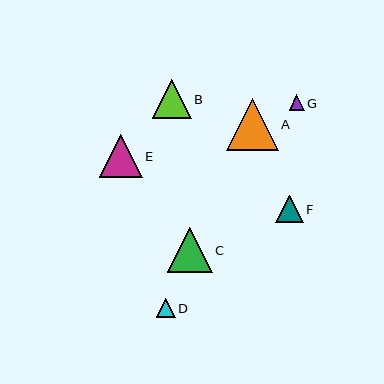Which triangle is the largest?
Triangle A is the largest with a size of approximately 52 pixels.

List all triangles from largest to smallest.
From largest to smallest: A, C, E, B, F, D, G.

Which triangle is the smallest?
Triangle G is the smallest with a size of approximately 15 pixels.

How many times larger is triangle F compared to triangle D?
Triangle F is approximately 1.5 times the size of triangle D.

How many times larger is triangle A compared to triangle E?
Triangle A is approximately 1.2 times the size of triangle E.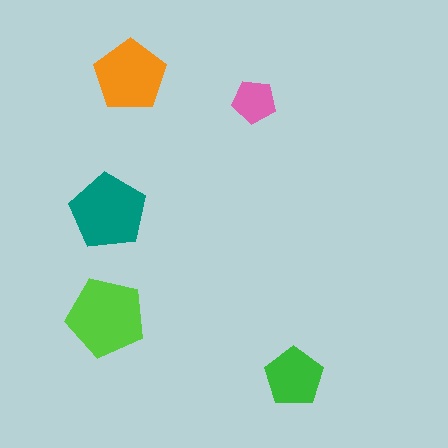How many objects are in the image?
There are 5 objects in the image.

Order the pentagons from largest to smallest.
the lime one, the teal one, the orange one, the green one, the pink one.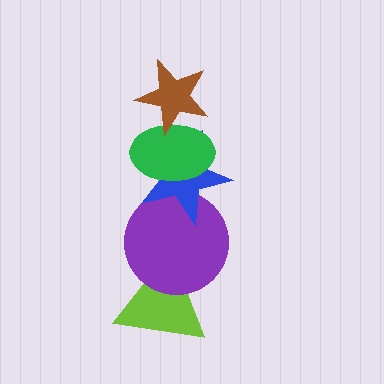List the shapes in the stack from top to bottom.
From top to bottom: the brown star, the green ellipse, the blue star, the purple circle, the lime triangle.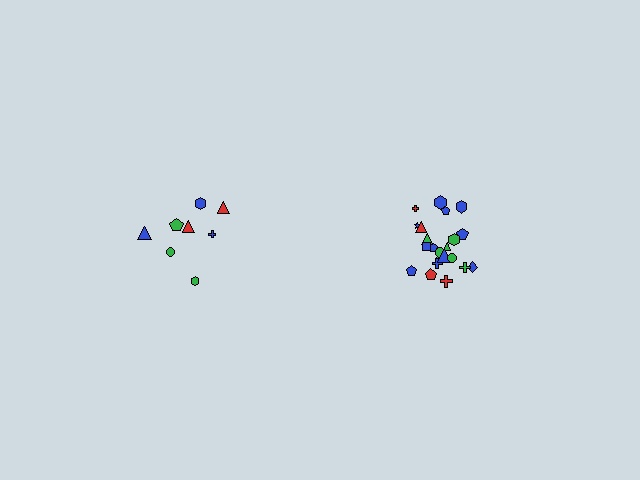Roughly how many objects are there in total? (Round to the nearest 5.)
Roughly 30 objects in total.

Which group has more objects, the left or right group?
The right group.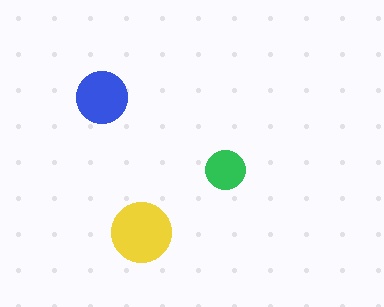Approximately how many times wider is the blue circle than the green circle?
About 1.5 times wider.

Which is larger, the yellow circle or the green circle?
The yellow one.